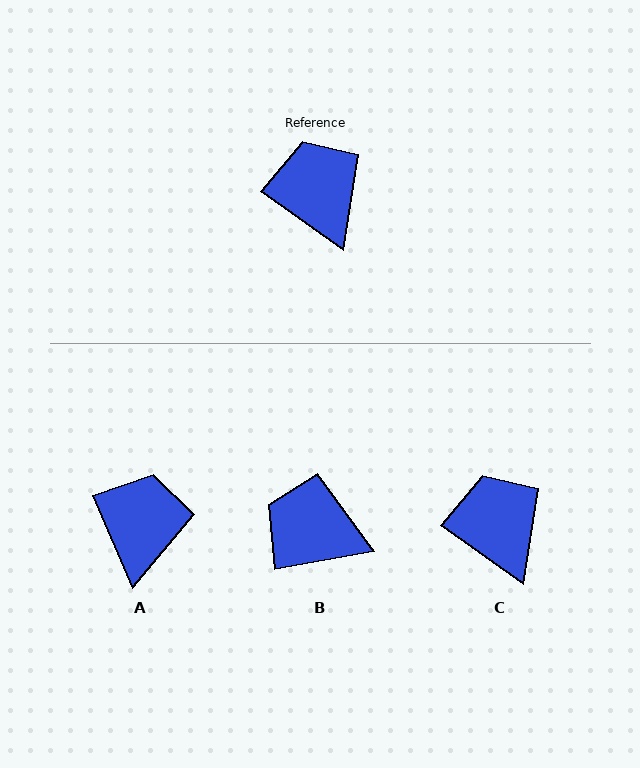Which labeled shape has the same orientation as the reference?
C.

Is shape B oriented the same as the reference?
No, it is off by about 45 degrees.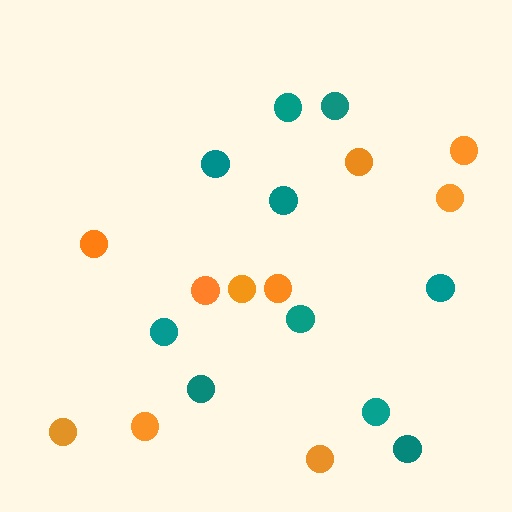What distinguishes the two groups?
There are 2 groups: one group of orange circles (10) and one group of teal circles (10).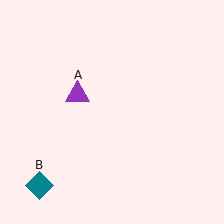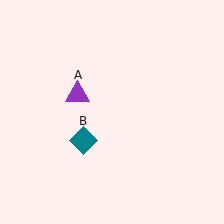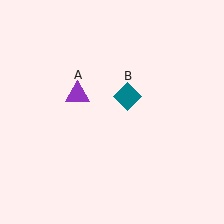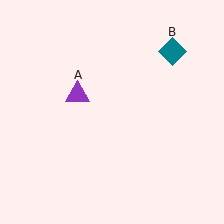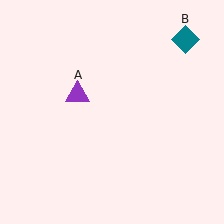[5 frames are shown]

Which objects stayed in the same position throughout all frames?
Purple triangle (object A) remained stationary.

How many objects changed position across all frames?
1 object changed position: teal diamond (object B).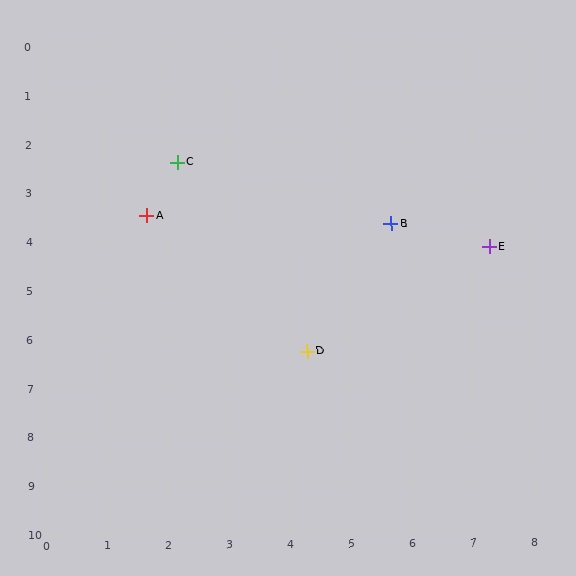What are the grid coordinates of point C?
Point C is at approximately (2.2, 2.4).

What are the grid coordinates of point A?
Point A is at approximately (1.7, 3.5).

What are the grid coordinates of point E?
Point E is at approximately (7.3, 4.2).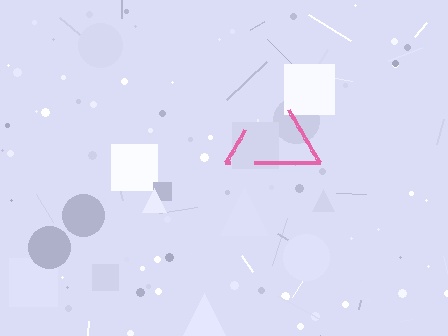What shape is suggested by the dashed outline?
The dashed outline suggests a triangle.